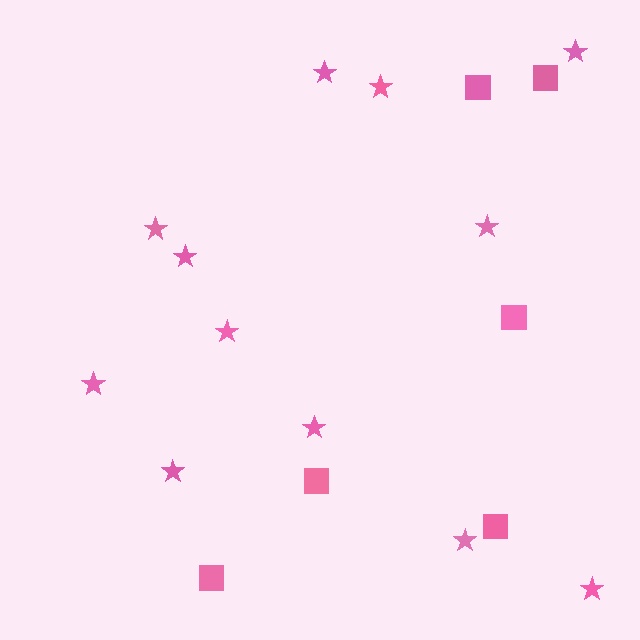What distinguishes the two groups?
There are 2 groups: one group of squares (6) and one group of stars (12).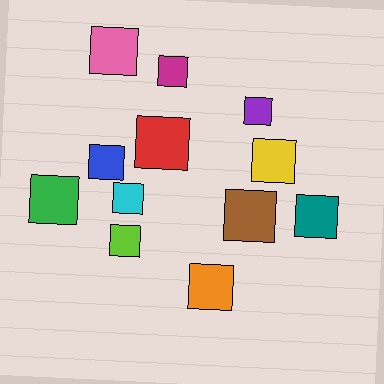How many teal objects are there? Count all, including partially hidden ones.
There is 1 teal object.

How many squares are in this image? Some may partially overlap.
There are 12 squares.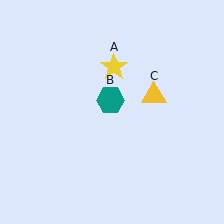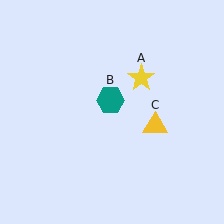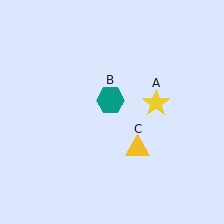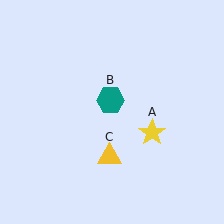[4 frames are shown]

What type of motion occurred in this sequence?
The yellow star (object A), yellow triangle (object C) rotated clockwise around the center of the scene.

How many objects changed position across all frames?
2 objects changed position: yellow star (object A), yellow triangle (object C).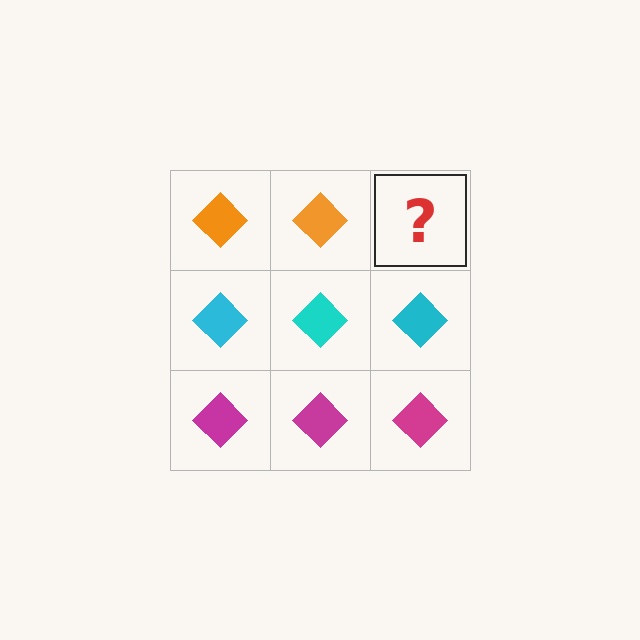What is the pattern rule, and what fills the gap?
The rule is that each row has a consistent color. The gap should be filled with an orange diamond.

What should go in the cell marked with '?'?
The missing cell should contain an orange diamond.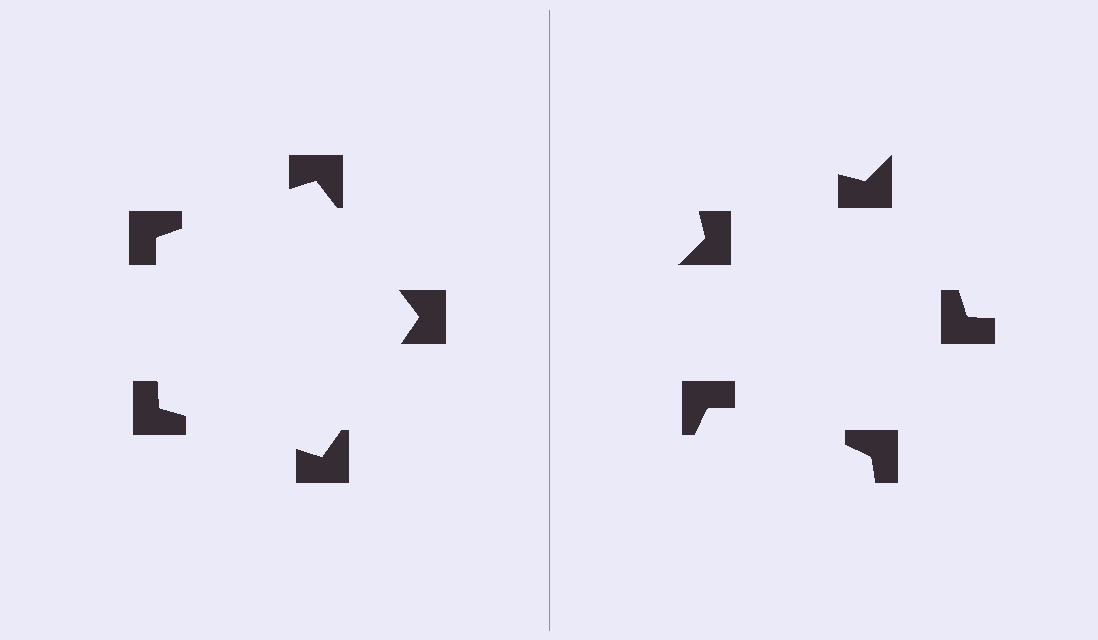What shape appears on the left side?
An illusory pentagon.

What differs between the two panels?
The notched squares are positioned identically on both sides; only the wedge orientations differ. On the left they align to a pentagon; on the right they are misaligned.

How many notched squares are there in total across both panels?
10 — 5 on each side.